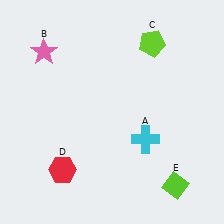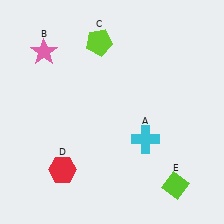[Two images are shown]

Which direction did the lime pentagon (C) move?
The lime pentagon (C) moved left.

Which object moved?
The lime pentagon (C) moved left.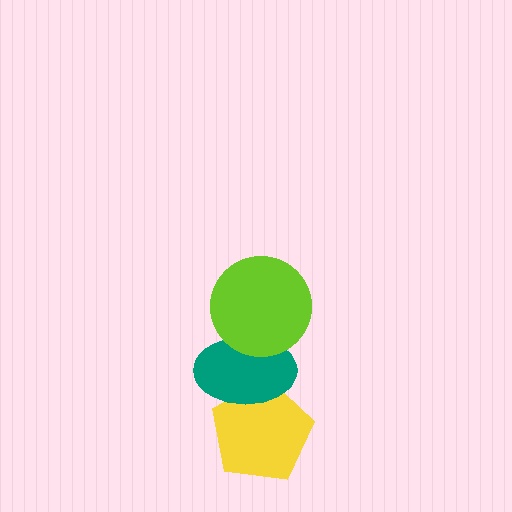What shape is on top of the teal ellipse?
The lime circle is on top of the teal ellipse.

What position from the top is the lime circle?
The lime circle is 1st from the top.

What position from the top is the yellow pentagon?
The yellow pentagon is 3rd from the top.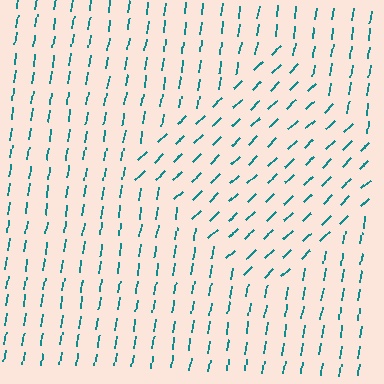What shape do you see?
I see a diamond.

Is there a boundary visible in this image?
Yes, there is a texture boundary formed by a change in line orientation.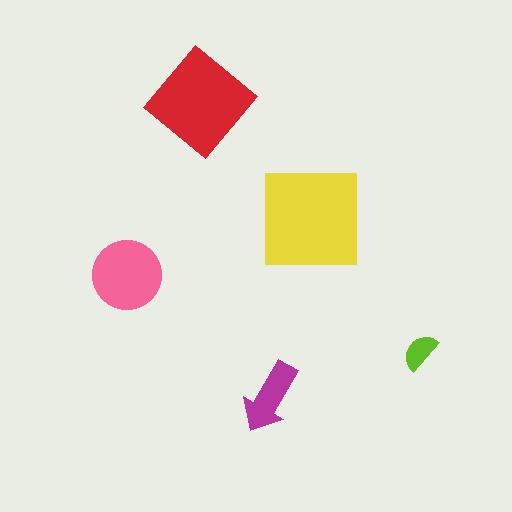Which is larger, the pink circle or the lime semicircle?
The pink circle.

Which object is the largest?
The yellow square.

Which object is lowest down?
The magenta arrow is bottommost.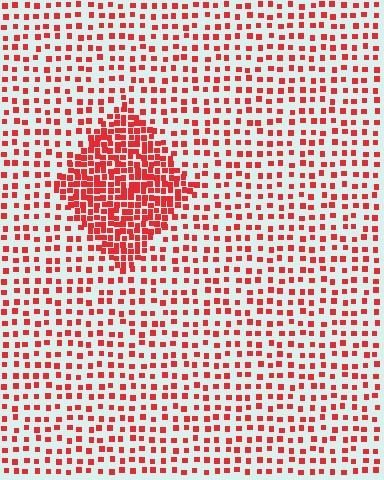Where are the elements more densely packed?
The elements are more densely packed inside the diamond boundary.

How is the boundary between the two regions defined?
The boundary is defined by a change in element density (approximately 2.5x ratio). All elements are the same color, size, and shape.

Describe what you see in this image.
The image contains small red elements arranged at two different densities. A diamond-shaped region is visible where the elements are more densely packed than the surrounding area.